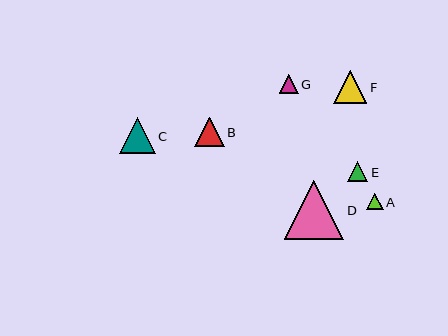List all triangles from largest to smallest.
From largest to smallest: D, C, F, B, E, G, A.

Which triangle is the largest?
Triangle D is the largest with a size of approximately 60 pixels.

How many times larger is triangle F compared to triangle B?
Triangle F is approximately 1.1 times the size of triangle B.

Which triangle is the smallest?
Triangle A is the smallest with a size of approximately 16 pixels.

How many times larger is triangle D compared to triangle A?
Triangle D is approximately 3.7 times the size of triangle A.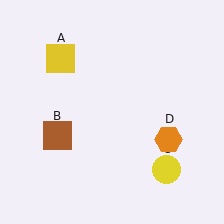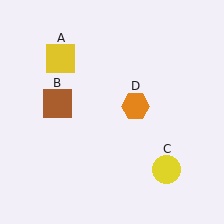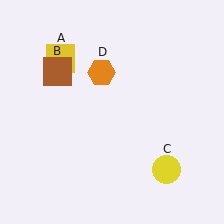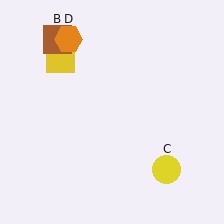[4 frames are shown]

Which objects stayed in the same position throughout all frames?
Yellow square (object A) and yellow circle (object C) remained stationary.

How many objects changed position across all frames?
2 objects changed position: brown square (object B), orange hexagon (object D).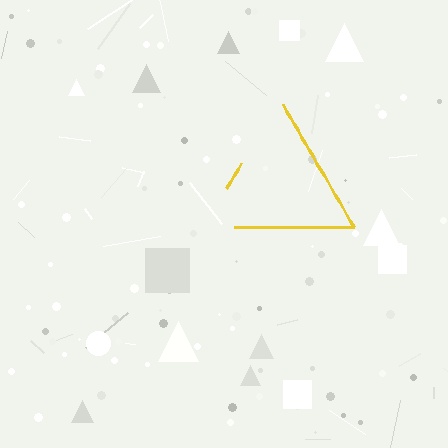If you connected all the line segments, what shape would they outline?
They would outline a triangle.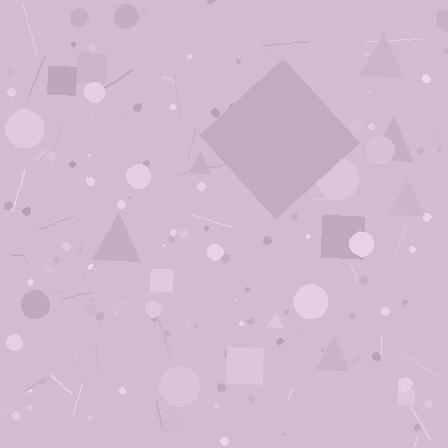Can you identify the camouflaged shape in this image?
The camouflaged shape is a diamond.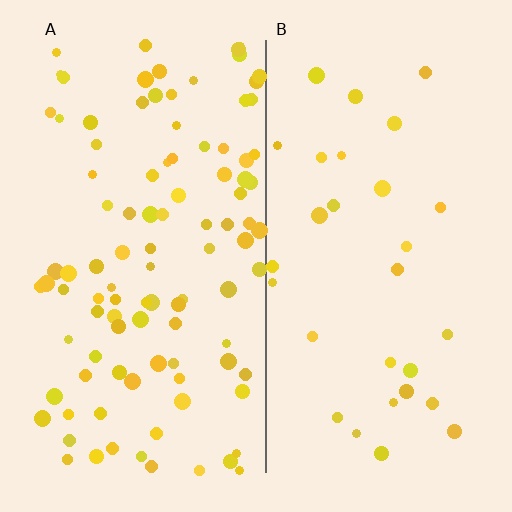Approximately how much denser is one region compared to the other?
Approximately 3.4× — region A over region B.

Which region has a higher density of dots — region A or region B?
A (the left).